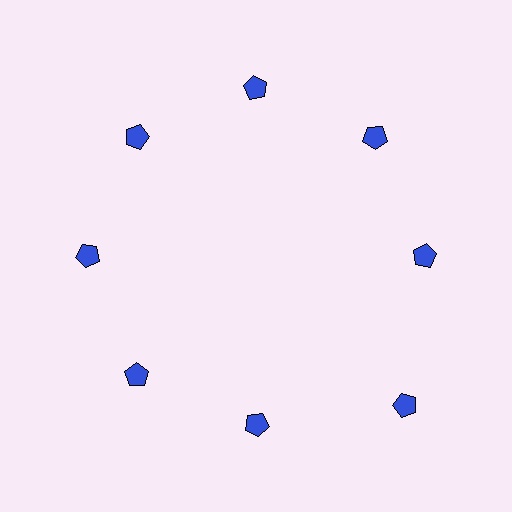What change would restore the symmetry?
The symmetry would be restored by moving it inward, back onto the ring so that all 8 pentagons sit at equal angles and equal distance from the center.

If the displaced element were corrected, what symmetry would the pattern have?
It would have 8-fold rotational symmetry — the pattern would map onto itself every 45 degrees.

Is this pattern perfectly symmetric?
No. The 8 blue pentagons are arranged in a ring, but one element near the 4 o'clock position is pushed outward from the center, breaking the 8-fold rotational symmetry.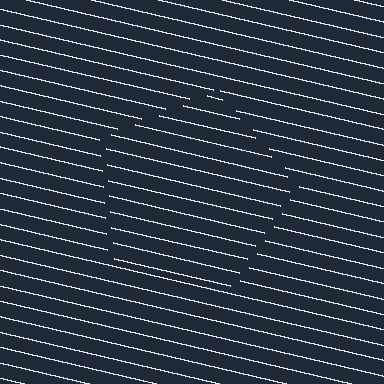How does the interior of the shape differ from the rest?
The interior of the shape contains the same grating, shifted by half a period — the contour is defined by the phase discontinuity where line-ends from the inner and outer gratings abut.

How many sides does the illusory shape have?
5 sides — the line-ends trace a pentagon.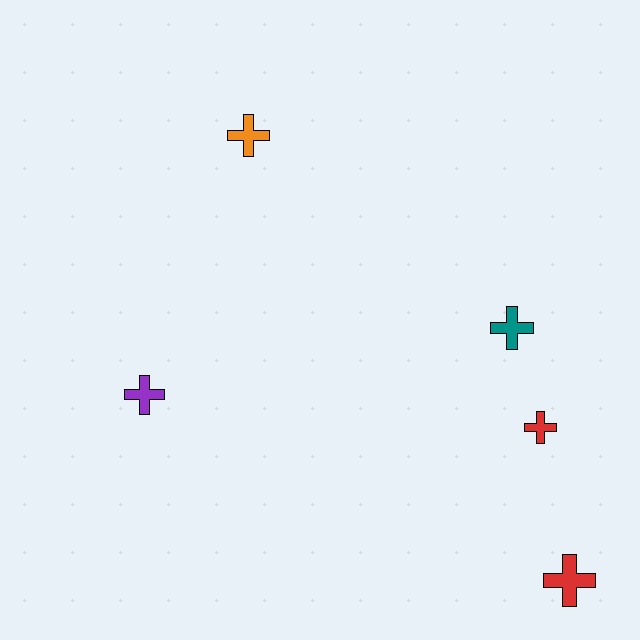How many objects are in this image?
There are 5 objects.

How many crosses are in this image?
There are 5 crosses.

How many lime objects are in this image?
There are no lime objects.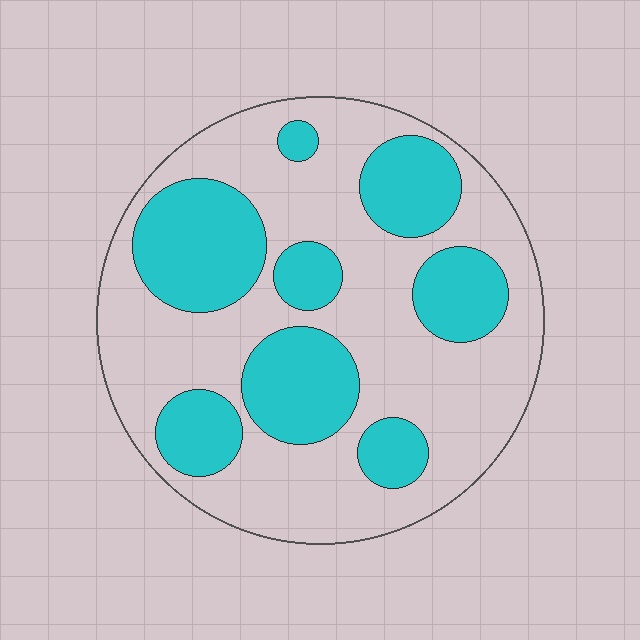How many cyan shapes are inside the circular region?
8.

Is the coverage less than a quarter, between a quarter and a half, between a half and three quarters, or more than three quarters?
Between a quarter and a half.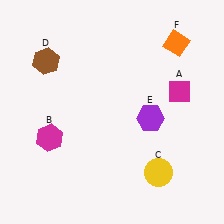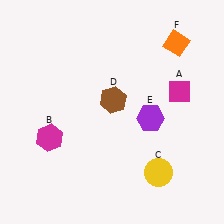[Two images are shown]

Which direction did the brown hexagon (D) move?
The brown hexagon (D) moved right.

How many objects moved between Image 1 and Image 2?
1 object moved between the two images.